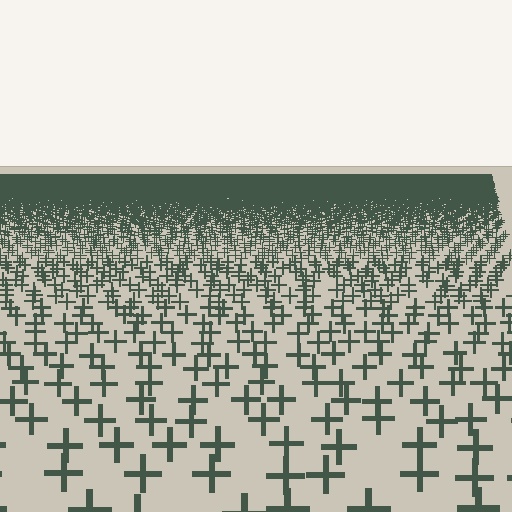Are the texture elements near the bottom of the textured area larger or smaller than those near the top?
Larger. Near the bottom, elements are closer to the viewer and appear at a bigger on-screen size.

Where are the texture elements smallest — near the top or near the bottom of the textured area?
Near the top.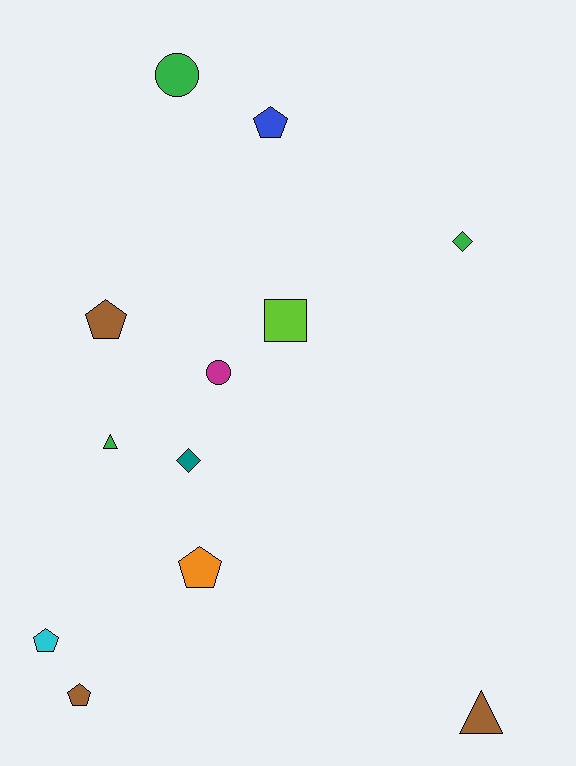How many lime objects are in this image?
There is 1 lime object.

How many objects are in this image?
There are 12 objects.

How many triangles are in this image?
There are 2 triangles.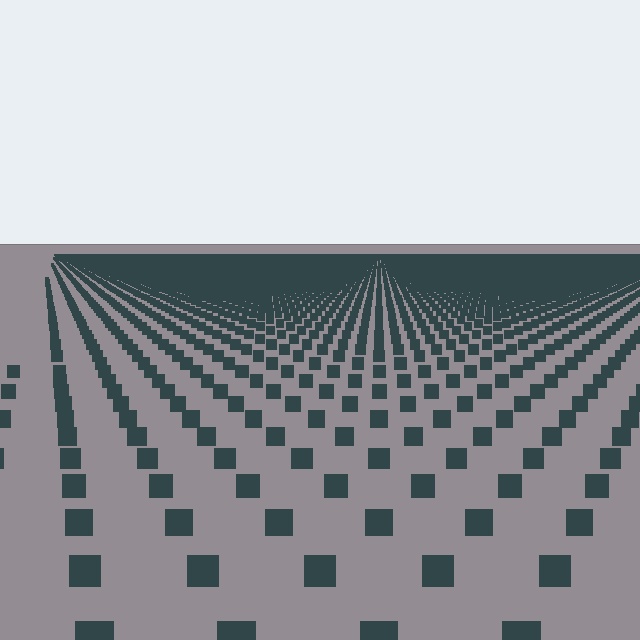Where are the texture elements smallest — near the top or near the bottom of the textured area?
Near the top.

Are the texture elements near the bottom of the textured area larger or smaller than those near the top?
Larger. Near the bottom, elements are closer to the viewer and appear at a bigger on-screen size.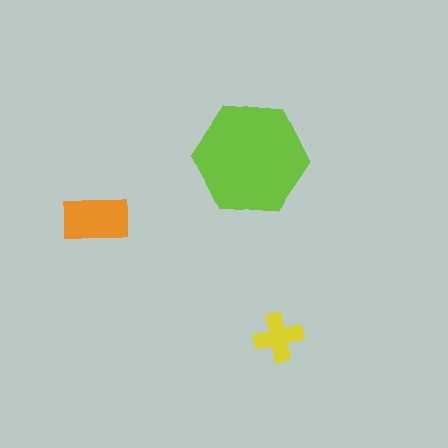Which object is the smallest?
The yellow cross.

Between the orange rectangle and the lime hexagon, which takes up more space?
The lime hexagon.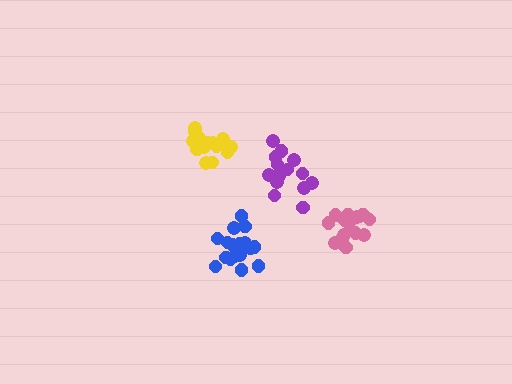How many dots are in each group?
Group 1: 15 dots, Group 2: 16 dots, Group 3: 17 dots, Group 4: 18 dots (66 total).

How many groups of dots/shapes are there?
There are 4 groups.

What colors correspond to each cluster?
The clusters are colored: purple, yellow, pink, blue.